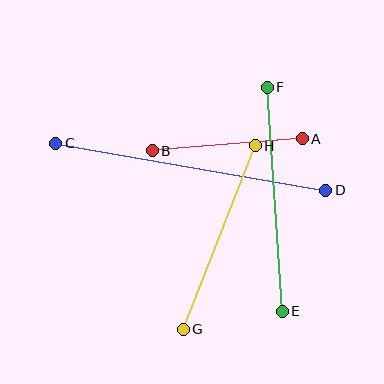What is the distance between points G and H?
The distance is approximately 197 pixels.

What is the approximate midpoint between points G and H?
The midpoint is at approximately (219, 238) pixels.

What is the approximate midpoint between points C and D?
The midpoint is at approximately (191, 167) pixels.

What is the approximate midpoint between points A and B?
The midpoint is at approximately (227, 145) pixels.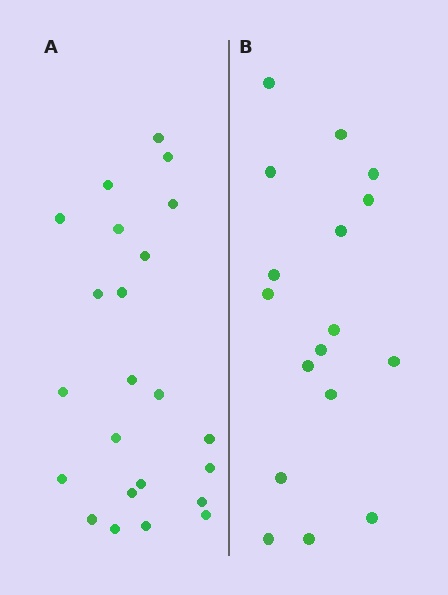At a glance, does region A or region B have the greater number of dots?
Region A (the left region) has more dots.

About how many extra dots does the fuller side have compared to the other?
Region A has about 6 more dots than region B.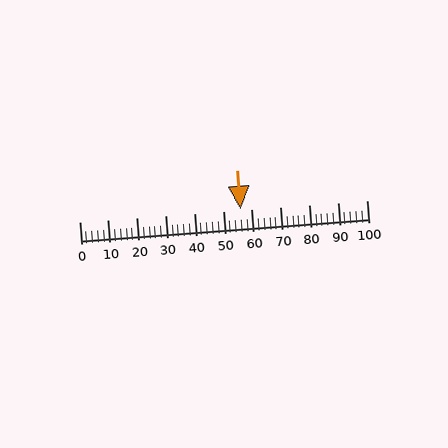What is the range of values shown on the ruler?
The ruler shows values from 0 to 100.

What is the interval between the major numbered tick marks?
The major tick marks are spaced 10 units apart.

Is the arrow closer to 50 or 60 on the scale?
The arrow is closer to 60.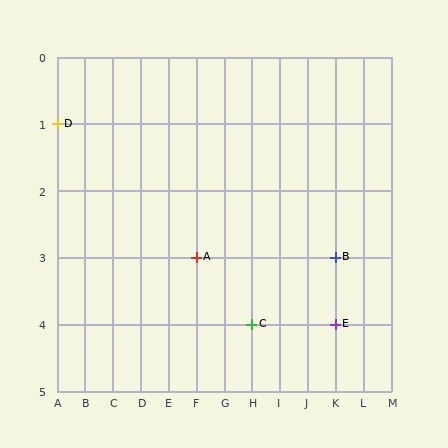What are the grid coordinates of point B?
Point B is at grid coordinates (K, 3).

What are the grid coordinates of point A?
Point A is at grid coordinates (F, 3).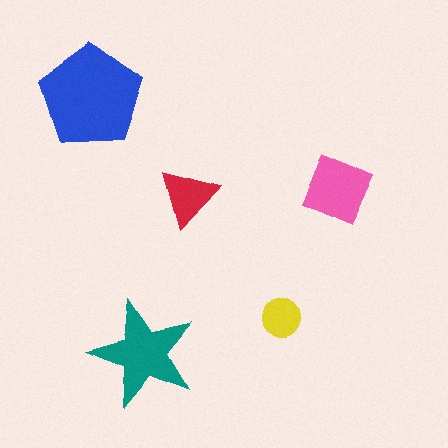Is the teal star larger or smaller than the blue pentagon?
Smaller.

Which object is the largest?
The blue pentagon.